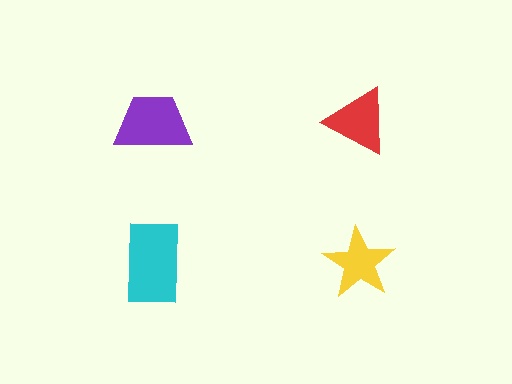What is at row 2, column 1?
A cyan rectangle.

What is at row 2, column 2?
A yellow star.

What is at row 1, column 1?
A purple trapezoid.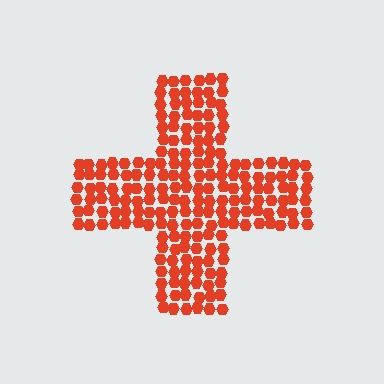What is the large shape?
The large shape is a cross.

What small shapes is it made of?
It is made of small hexagons.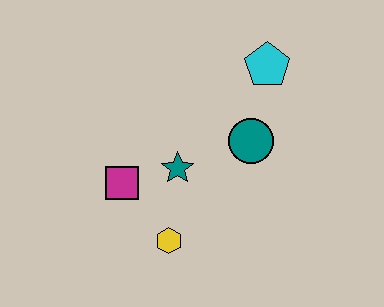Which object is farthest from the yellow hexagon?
The cyan pentagon is farthest from the yellow hexagon.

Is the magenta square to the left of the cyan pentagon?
Yes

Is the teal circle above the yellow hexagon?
Yes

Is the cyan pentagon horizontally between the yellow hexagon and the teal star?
No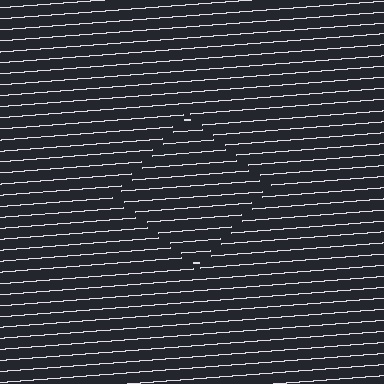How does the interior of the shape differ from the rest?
The interior of the shape contains the same grating, shifted by half a period — the contour is defined by the phase discontinuity where line-ends from the inner and outer gratings abut.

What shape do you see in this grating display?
An illusory square. The interior of the shape contains the same grating, shifted by half a period — the contour is defined by the phase discontinuity where line-ends from the inner and outer gratings abut.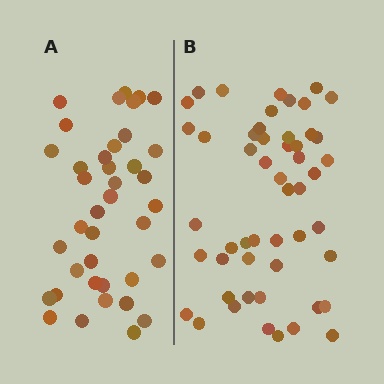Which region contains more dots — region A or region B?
Region B (the right region) has more dots.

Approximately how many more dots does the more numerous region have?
Region B has roughly 12 or so more dots than region A.